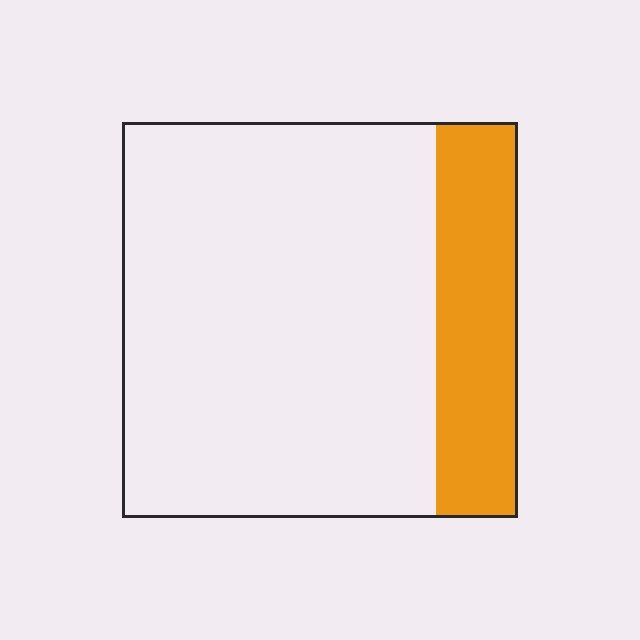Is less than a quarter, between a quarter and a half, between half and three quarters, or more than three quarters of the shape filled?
Less than a quarter.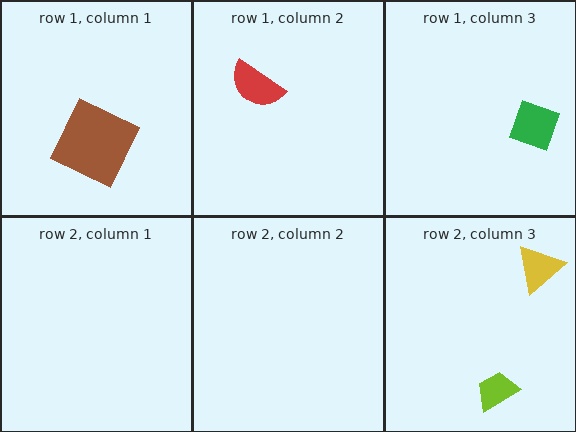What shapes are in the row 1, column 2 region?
The red semicircle.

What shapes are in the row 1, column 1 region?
The brown square.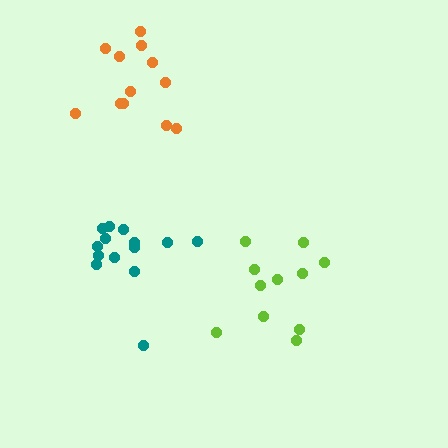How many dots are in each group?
Group 1: 12 dots, Group 2: 11 dots, Group 3: 14 dots (37 total).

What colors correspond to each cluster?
The clusters are colored: orange, lime, teal.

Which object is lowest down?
The lime cluster is bottommost.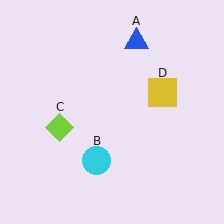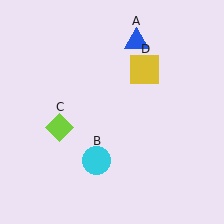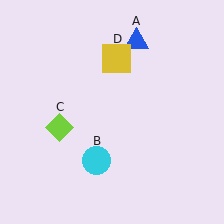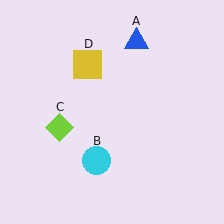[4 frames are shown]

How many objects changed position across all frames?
1 object changed position: yellow square (object D).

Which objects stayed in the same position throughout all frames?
Blue triangle (object A) and cyan circle (object B) and lime diamond (object C) remained stationary.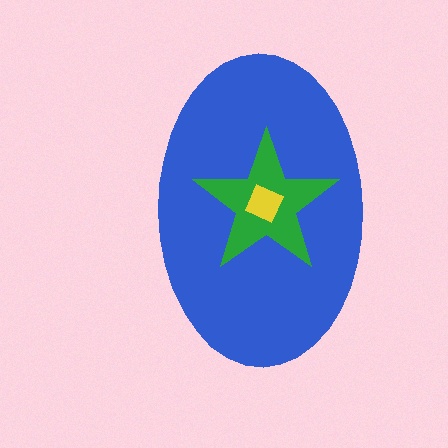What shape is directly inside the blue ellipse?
The green star.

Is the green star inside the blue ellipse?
Yes.